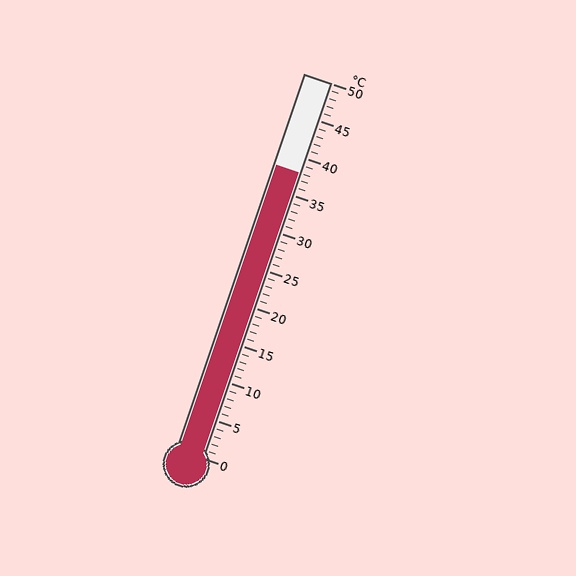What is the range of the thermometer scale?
The thermometer scale ranges from 0°C to 50°C.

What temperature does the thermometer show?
The thermometer shows approximately 38°C.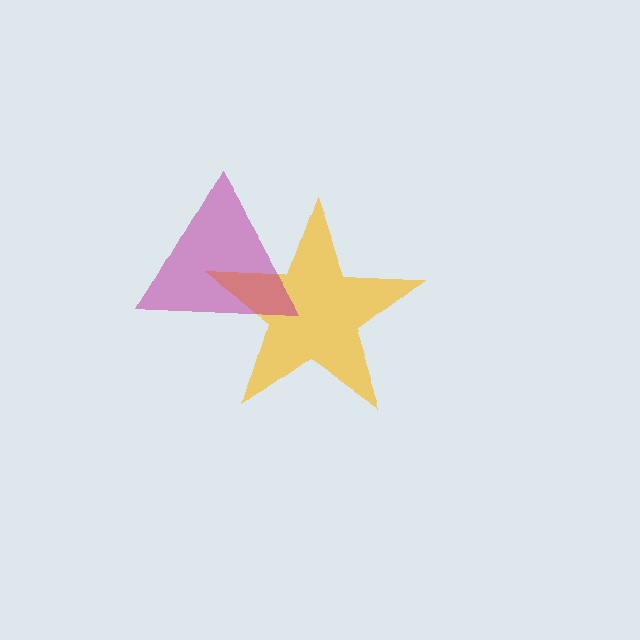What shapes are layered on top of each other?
The layered shapes are: a yellow star, a magenta triangle.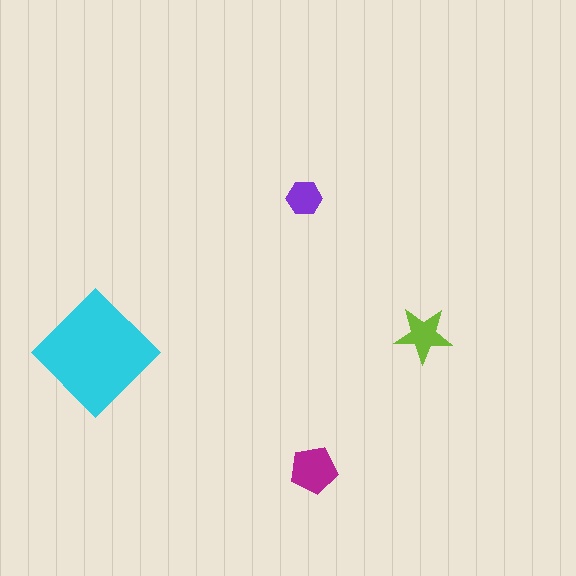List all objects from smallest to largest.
The purple hexagon, the lime star, the magenta pentagon, the cyan diamond.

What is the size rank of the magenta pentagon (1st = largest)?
2nd.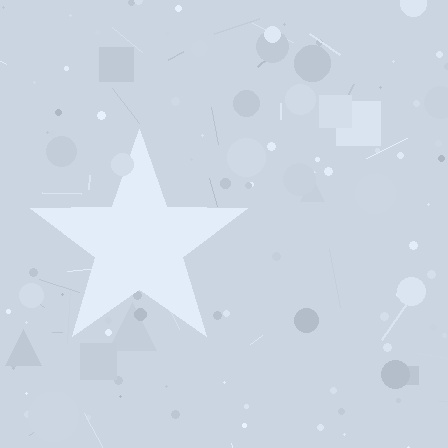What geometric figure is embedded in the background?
A star is embedded in the background.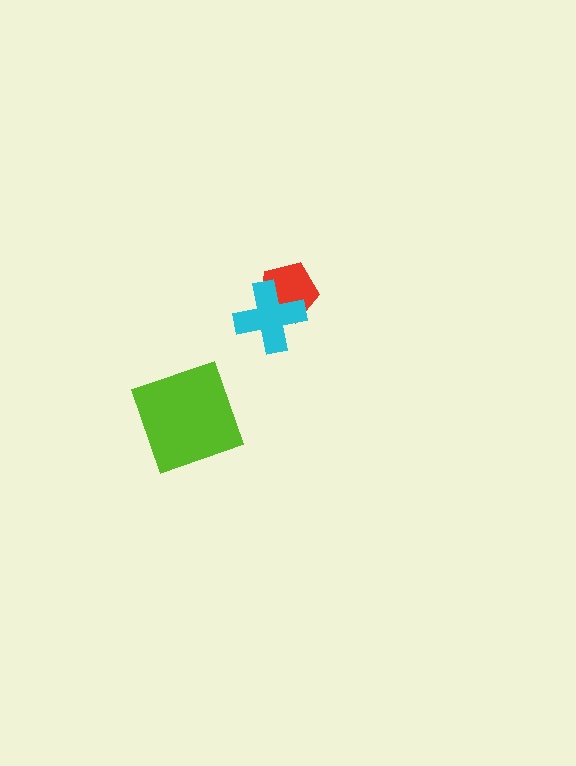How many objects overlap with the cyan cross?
1 object overlaps with the cyan cross.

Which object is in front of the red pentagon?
The cyan cross is in front of the red pentagon.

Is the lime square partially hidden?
No, no other shape covers it.